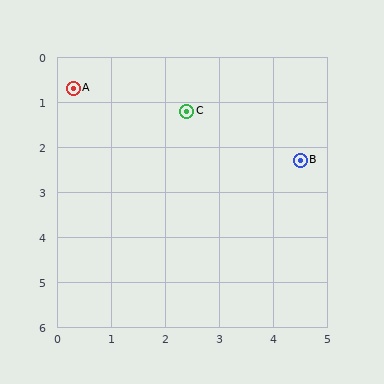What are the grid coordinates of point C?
Point C is at approximately (2.4, 1.2).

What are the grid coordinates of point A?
Point A is at approximately (0.3, 0.7).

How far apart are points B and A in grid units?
Points B and A are about 4.5 grid units apart.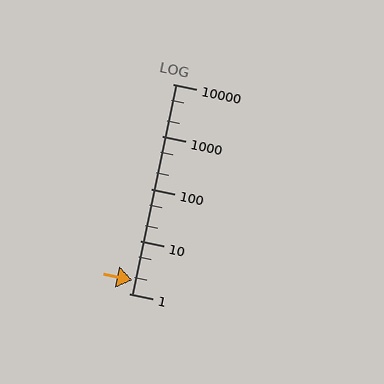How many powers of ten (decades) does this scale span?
The scale spans 4 decades, from 1 to 10000.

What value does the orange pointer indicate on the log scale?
The pointer indicates approximately 1.8.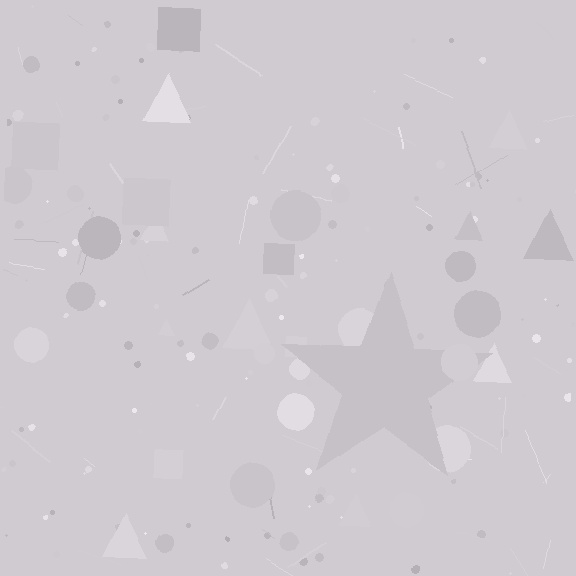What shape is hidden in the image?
A star is hidden in the image.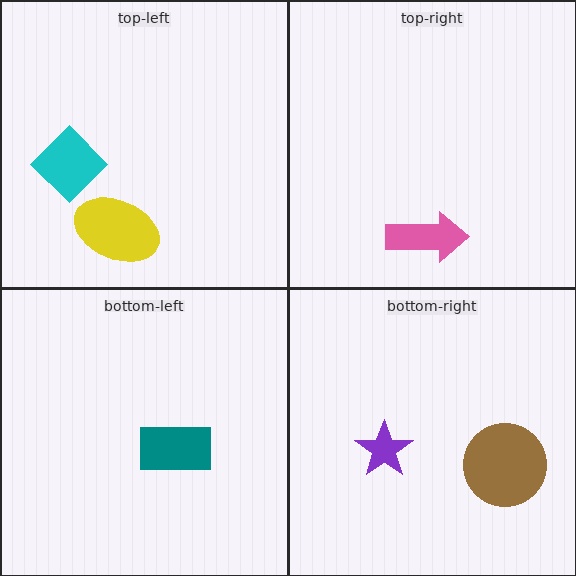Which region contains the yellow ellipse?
The top-left region.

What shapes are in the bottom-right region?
The purple star, the brown circle.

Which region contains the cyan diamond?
The top-left region.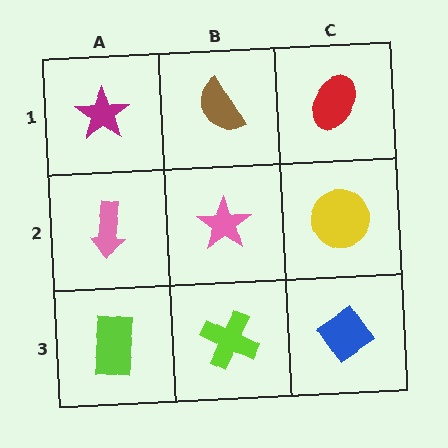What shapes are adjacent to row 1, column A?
A pink arrow (row 2, column A), a brown semicircle (row 1, column B).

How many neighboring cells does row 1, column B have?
3.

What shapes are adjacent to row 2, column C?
A red ellipse (row 1, column C), a blue diamond (row 3, column C), a pink star (row 2, column B).